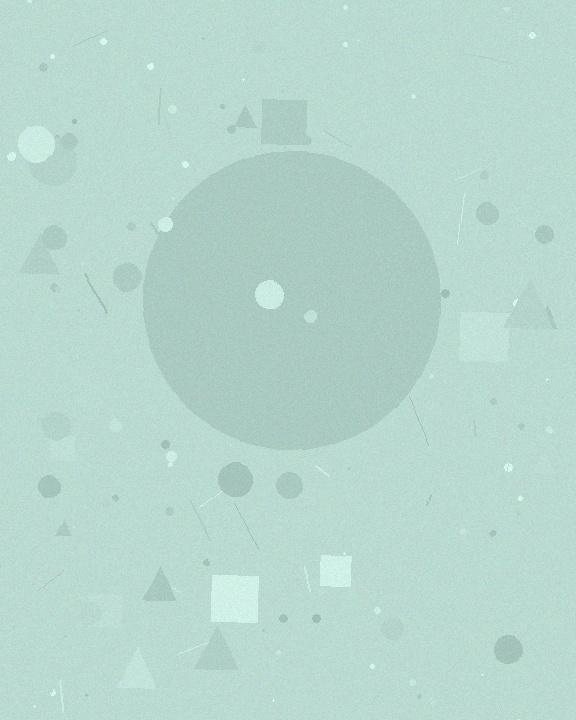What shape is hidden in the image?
A circle is hidden in the image.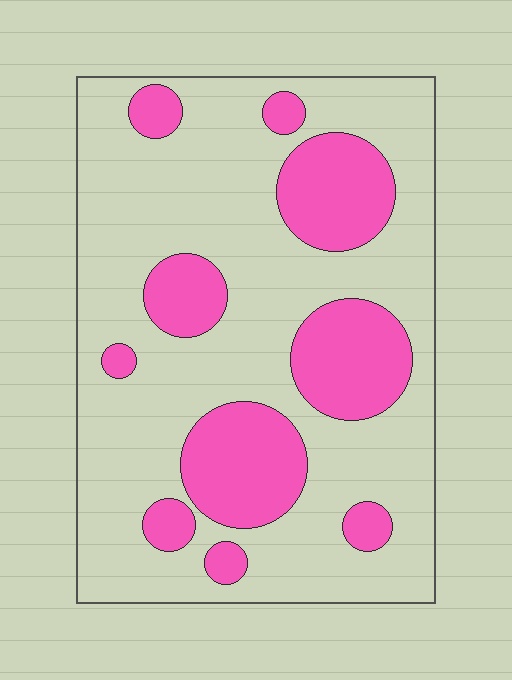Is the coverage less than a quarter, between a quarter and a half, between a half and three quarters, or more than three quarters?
Between a quarter and a half.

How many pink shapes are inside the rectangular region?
10.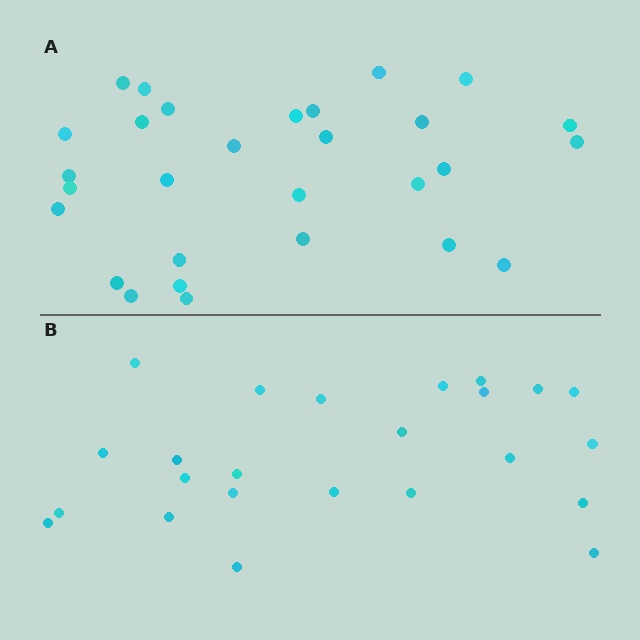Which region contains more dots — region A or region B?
Region A (the top region) has more dots.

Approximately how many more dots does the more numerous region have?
Region A has about 5 more dots than region B.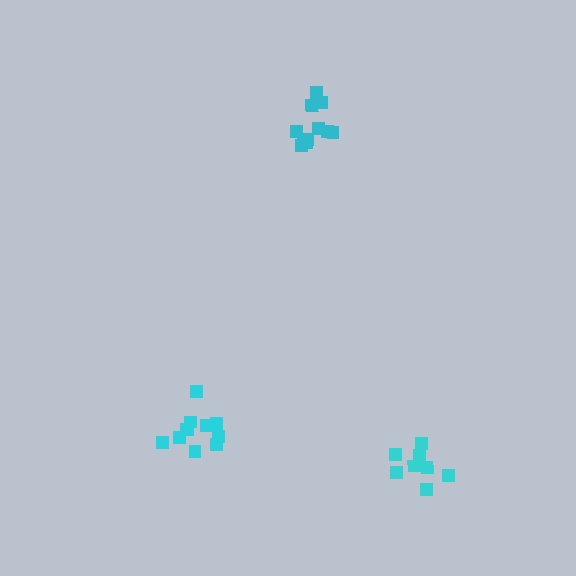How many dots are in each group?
Group 1: 11 dots, Group 2: 8 dots, Group 3: 11 dots (30 total).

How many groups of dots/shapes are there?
There are 3 groups.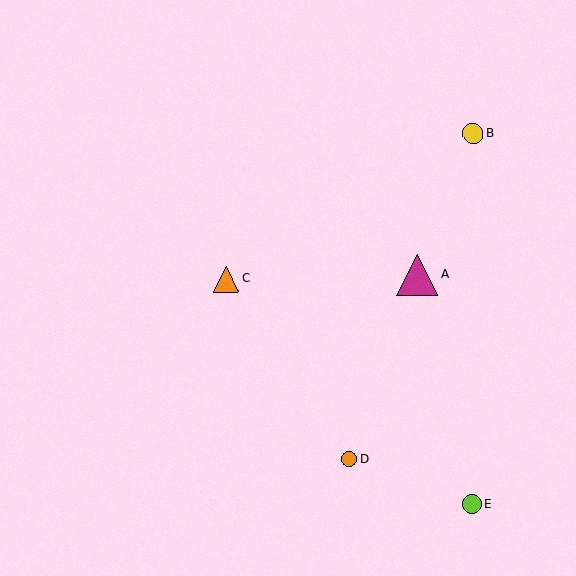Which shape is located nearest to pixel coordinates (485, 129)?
The yellow circle (labeled B) at (473, 134) is nearest to that location.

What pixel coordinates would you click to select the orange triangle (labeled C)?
Click at (226, 279) to select the orange triangle C.